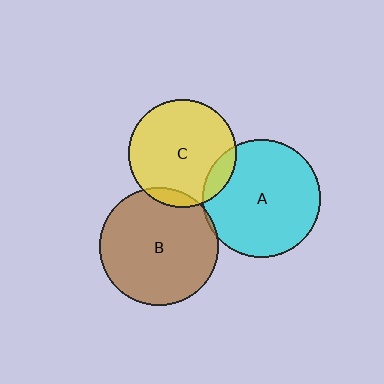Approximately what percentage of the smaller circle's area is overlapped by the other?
Approximately 10%.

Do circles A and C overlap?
Yes.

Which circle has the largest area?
Circle B (brown).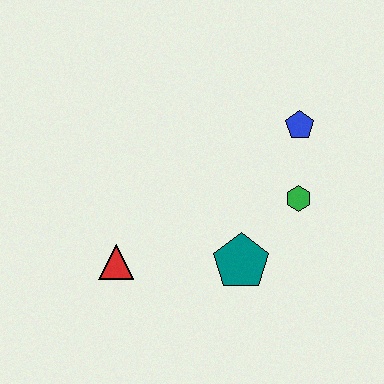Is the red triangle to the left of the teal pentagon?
Yes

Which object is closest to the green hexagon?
The blue pentagon is closest to the green hexagon.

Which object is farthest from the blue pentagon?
The red triangle is farthest from the blue pentagon.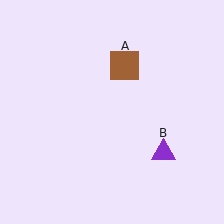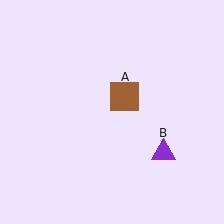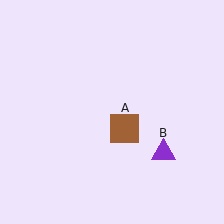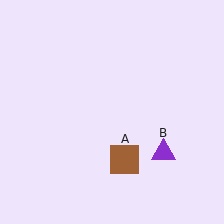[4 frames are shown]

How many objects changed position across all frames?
1 object changed position: brown square (object A).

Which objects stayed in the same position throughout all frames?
Purple triangle (object B) remained stationary.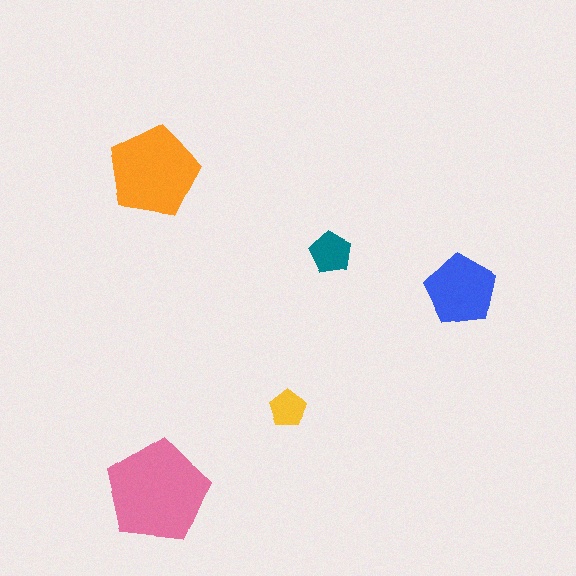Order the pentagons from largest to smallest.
the pink one, the orange one, the blue one, the teal one, the yellow one.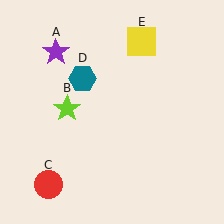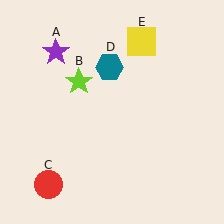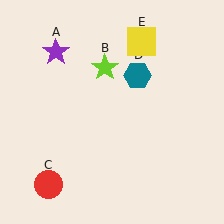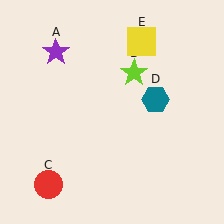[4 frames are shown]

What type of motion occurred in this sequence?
The lime star (object B), teal hexagon (object D) rotated clockwise around the center of the scene.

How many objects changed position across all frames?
2 objects changed position: lime star (object B), teal hexagon (object D).